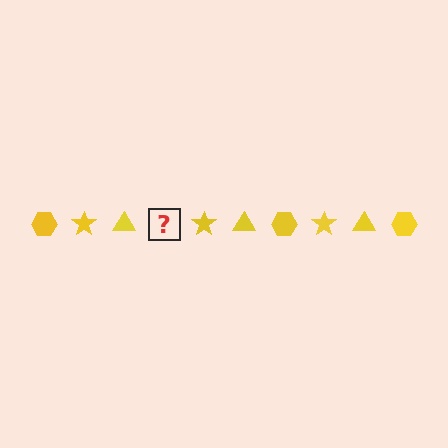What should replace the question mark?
The question mark should be replaced with a yellow hexagon.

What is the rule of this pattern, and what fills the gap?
The rule is that the pattern cycles through hexagon, star, triangle shapes in yellow. The gap should be filled with a yellow hexagon.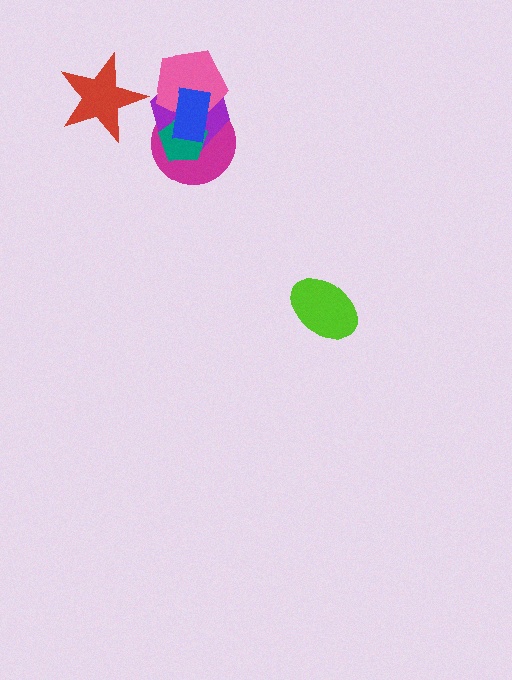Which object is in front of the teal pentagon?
The blue rectangle is in front of the teal pentagon.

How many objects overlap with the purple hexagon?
4 objects overlap with the purple hexagon.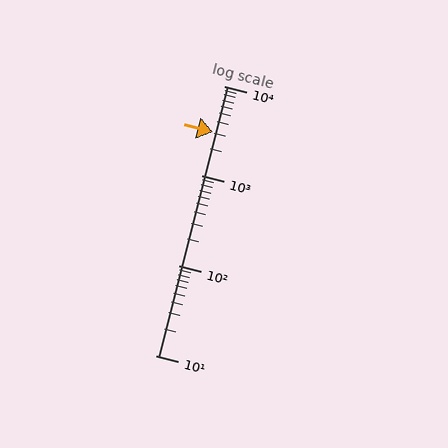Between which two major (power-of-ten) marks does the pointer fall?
The pointer is between 1000 and 10000.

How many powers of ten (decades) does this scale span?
The scale spans 3 decades, from 10 to 10000.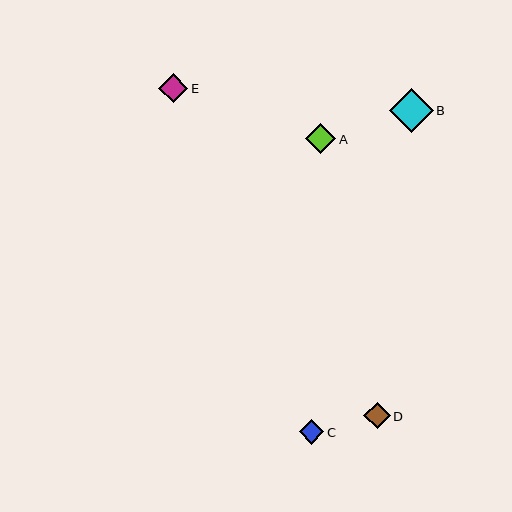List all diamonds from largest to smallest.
From largest to smallest: B, A, E, D, C.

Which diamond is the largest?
Diamond B is the largest with a size of approximately 44 pixels.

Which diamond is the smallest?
Diamond C is the smallest with a size of approximately 25 pixels.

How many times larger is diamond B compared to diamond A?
Diamond B is approximately 1.5 times the size of diamond A.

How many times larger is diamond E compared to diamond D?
Diamond E is approximately 1.1 times the size of diamond D.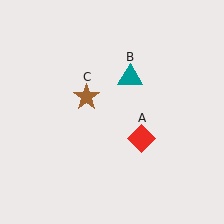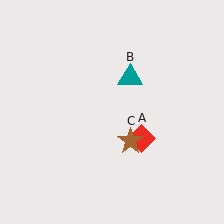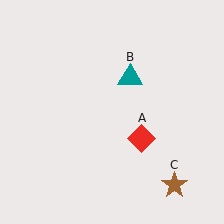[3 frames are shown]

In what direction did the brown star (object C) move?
The brown star (object C) moved down and to the right.